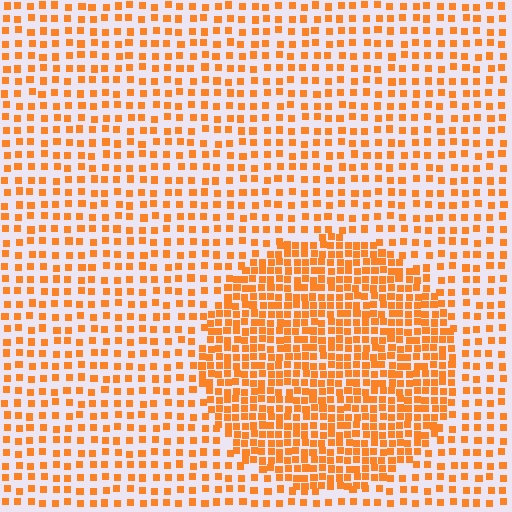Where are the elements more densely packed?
The elements are more densely packed inside the circle boundary.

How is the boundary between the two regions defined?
The boundary is defined by a change in element density (approximately 2.1x ratio). All elements are the same color, size, and shape.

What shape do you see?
I see a circle.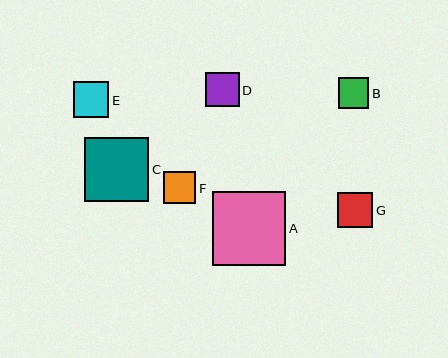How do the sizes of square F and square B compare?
Square F and square B are approximately the same size.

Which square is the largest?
Square A is the largest with a size of approximately 74 pixels.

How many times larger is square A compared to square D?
Square A is approximately 2.2 times the size of square D.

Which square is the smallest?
Square B is the smallest with a size of approximately 31 pixels.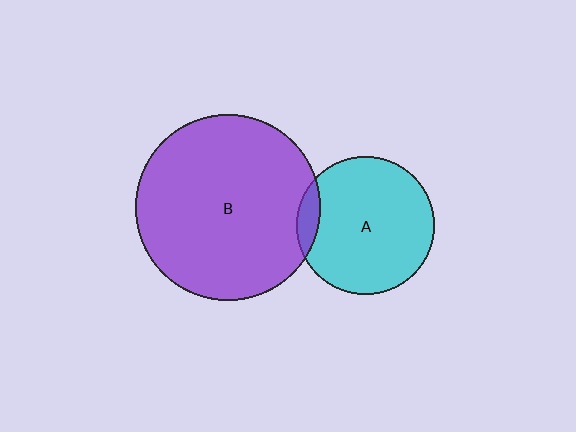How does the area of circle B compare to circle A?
Approximately 1.8 times.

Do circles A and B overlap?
Yes.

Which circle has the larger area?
Circle B (purple).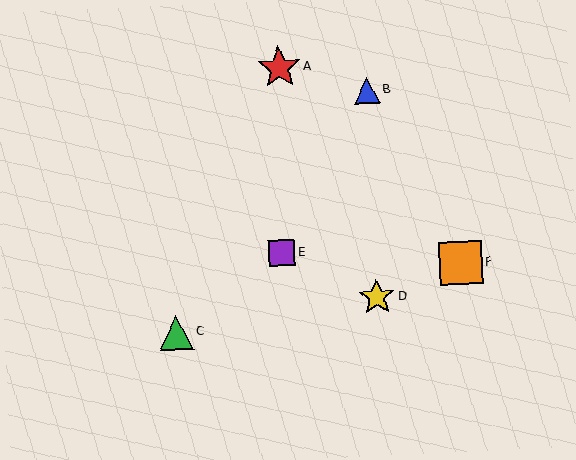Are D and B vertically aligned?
Yes, both are at x≈377.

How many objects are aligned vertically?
2 objects (B, D) are aligned vertically.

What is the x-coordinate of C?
Object C is at x≈176.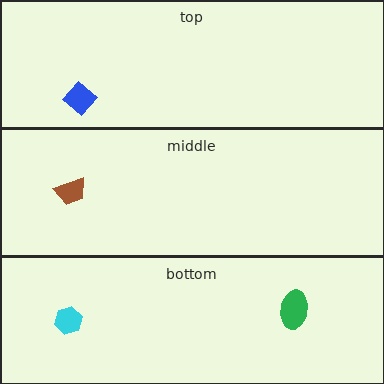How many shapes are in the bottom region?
2.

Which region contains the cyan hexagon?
The bottom region.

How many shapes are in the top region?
1.